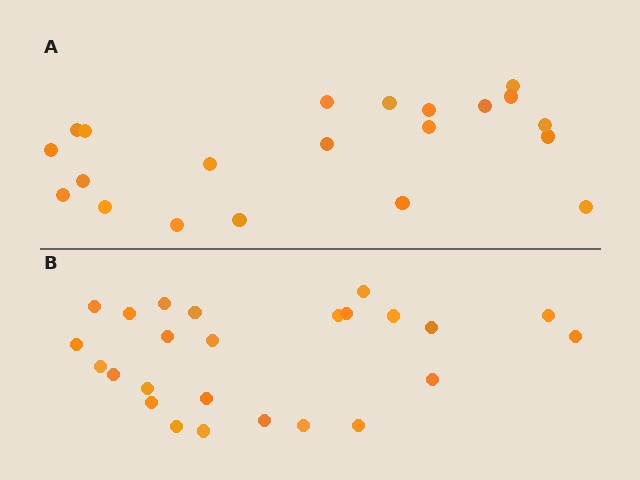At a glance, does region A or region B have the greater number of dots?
Region B (the bottom region) has more dots.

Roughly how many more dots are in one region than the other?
Region B has about 4 more dots than region A.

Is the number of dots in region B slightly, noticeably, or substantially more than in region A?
Region B has only slightly more — the two regions are fairly close. The ratio is roughly 1.2 to 1.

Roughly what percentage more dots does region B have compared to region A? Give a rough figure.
About 20% more.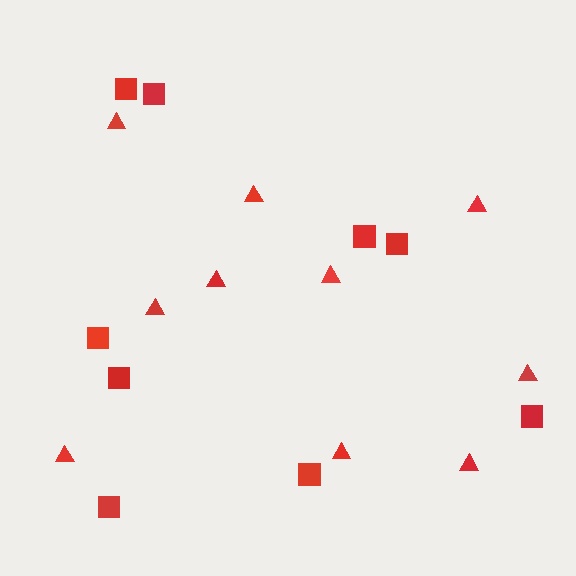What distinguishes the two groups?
There are 2 groups: one group of squares (9) and one group of triangles (10).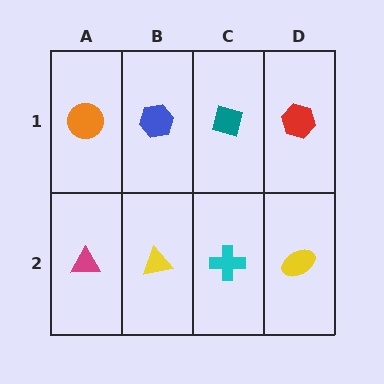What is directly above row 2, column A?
An orange circle.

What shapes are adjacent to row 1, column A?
A magenta triangle (row 2, column A), a blue hexagon (row 1, column B).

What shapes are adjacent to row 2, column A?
An orange circle (row 1, column A), a yellow triangle (row 2, column B).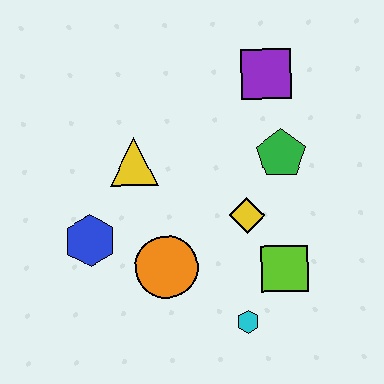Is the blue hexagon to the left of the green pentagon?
Yes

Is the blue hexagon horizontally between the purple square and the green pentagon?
No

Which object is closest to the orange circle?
The blue hexagon is closest to the orange circle.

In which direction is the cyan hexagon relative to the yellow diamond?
The cyan hexagon is below the yellow diamond.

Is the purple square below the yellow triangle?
No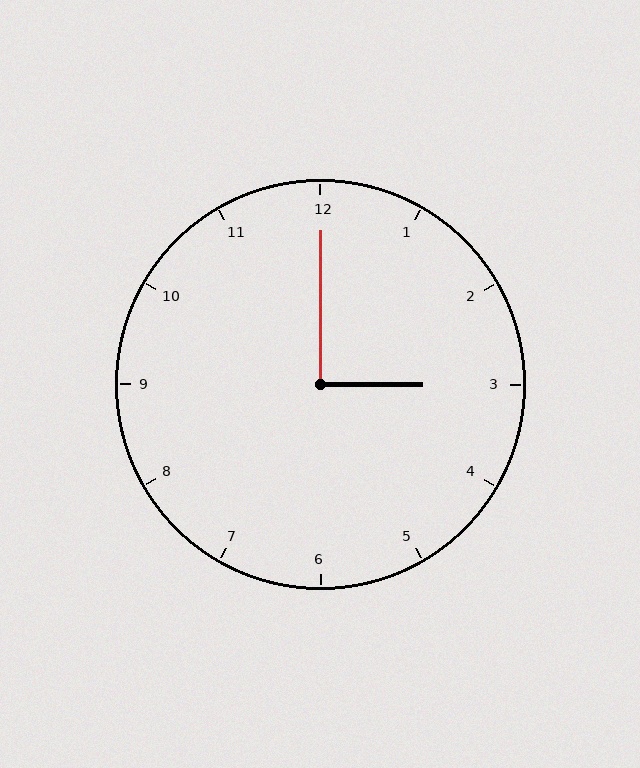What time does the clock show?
3:00.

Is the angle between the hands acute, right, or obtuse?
It is right.